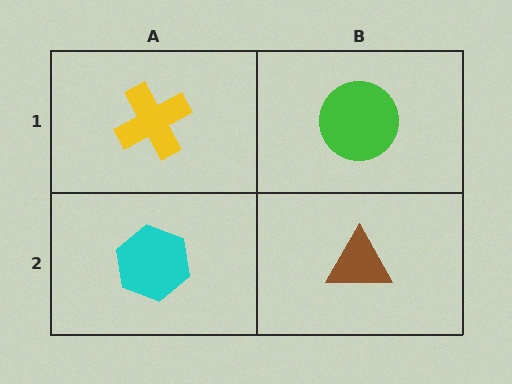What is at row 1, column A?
A yellow cross.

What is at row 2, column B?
A brown triangle.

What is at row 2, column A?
A cyan hexagon.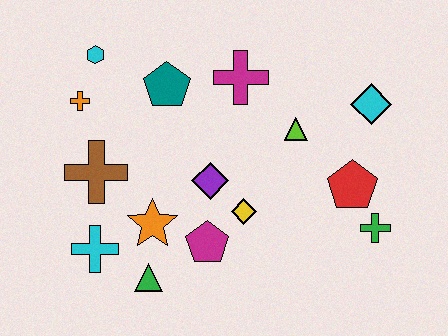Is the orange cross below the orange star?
No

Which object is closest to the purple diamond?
The yellow diamond is closest to the purple diamond.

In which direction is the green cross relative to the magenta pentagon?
The green cross is to the right of the magenta pentagon.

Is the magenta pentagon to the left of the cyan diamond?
Yes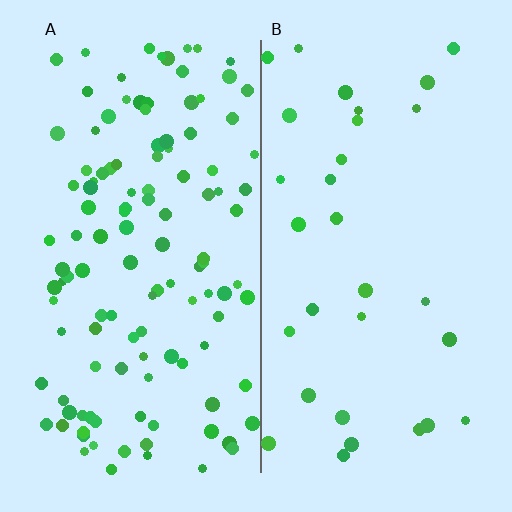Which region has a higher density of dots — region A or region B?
A (the left).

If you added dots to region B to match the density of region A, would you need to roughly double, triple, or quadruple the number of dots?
Approximately quadruple.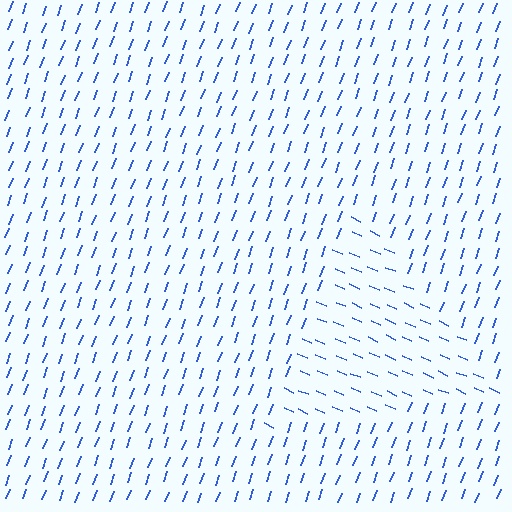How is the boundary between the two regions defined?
The boundary is defined purely by a change in line orientation (approximately 86 degrees difference). All lines are the same color and thickness.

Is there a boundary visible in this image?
Yes, there is a texture boundary formed by a change in line orientation.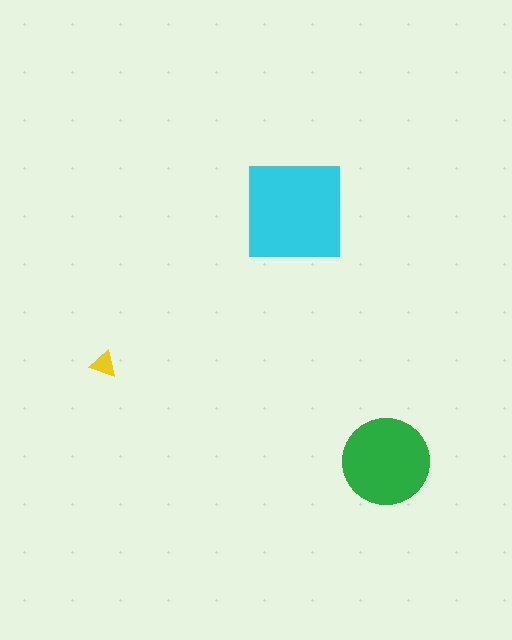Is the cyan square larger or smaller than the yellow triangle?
Larger.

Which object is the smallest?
The yellow triangle.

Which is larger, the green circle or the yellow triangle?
The green circle.